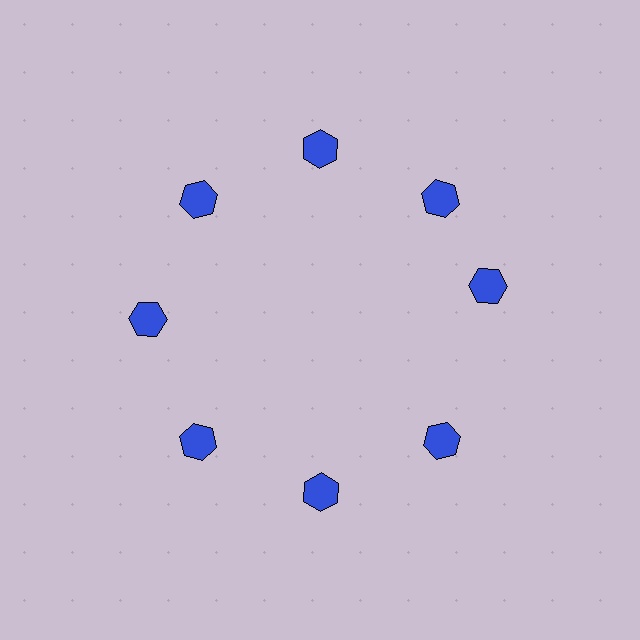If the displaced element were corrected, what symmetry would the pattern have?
It would have 8-fold rotational symmetry — the pattern would map onto itself every 45 degrees.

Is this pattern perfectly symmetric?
No. The 8 blue hexagons are arranged in a ring, but one element near the 3 o'clock position is rotated out of alignment along the ring, breaking the 8-fold rotational symmetry.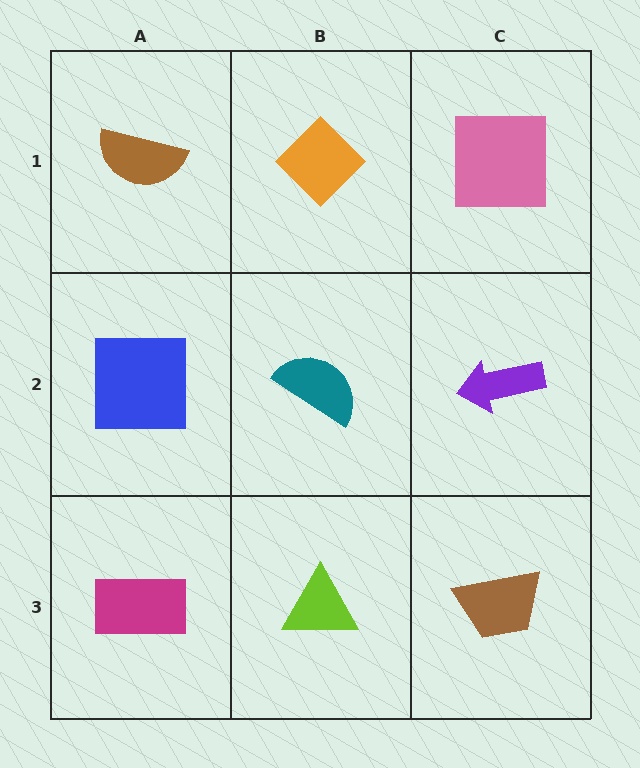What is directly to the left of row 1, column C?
An orange diamond.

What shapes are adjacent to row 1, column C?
A purple arrow (row 2, column C), an orange diamond (row 1, column B).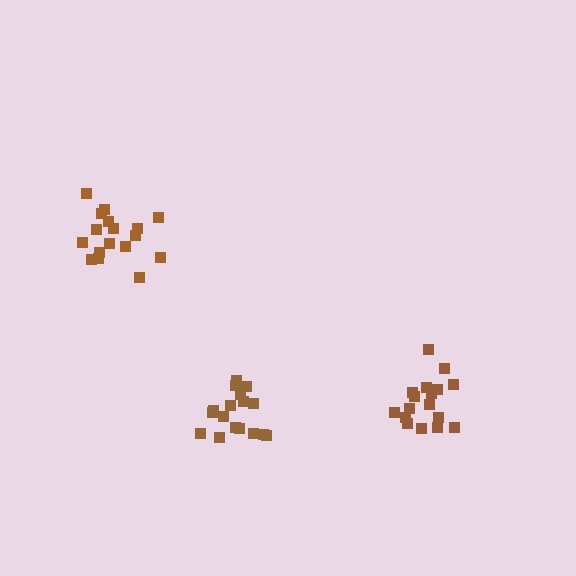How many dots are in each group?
Group 1: 17 dots, Group 2: 17 dots, Group 3: 17 dots (51 total).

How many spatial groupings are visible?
There are 3 spatial groupings.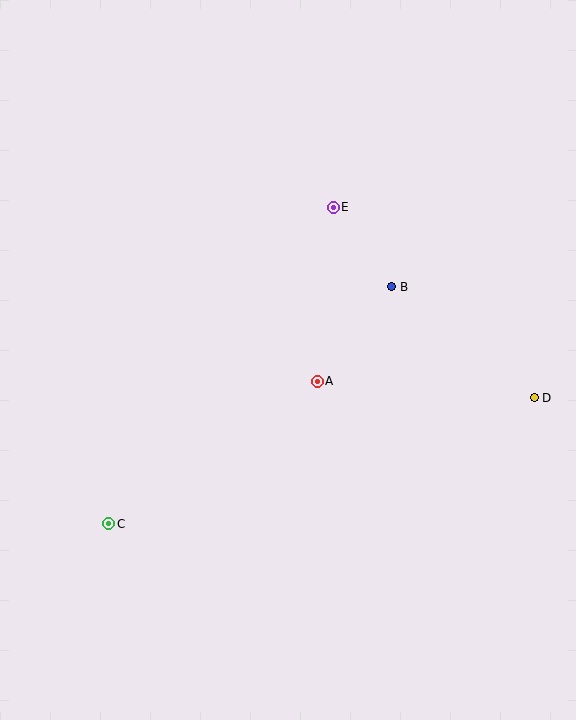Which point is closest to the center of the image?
Point A at (317, 381) is closest to the center.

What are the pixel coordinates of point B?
Point B is at (392, 287).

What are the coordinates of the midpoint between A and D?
The midpoint between A and D is at (426, 390).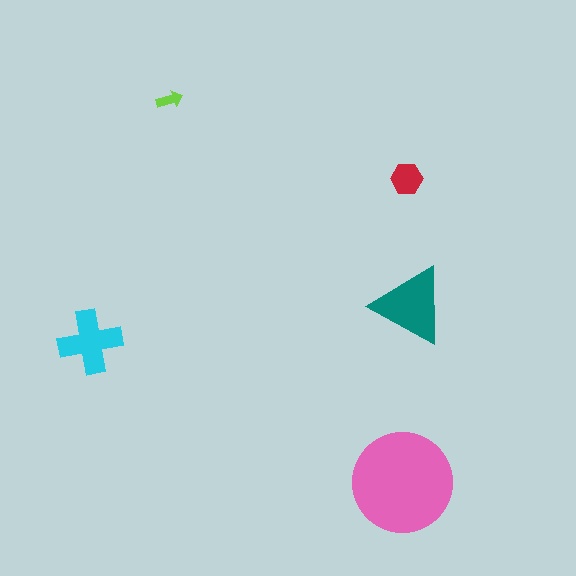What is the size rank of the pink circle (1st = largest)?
1st.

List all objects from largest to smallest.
The pink circle, the teal triangle, the cyan cross, the red hexagon, the lime arrow.